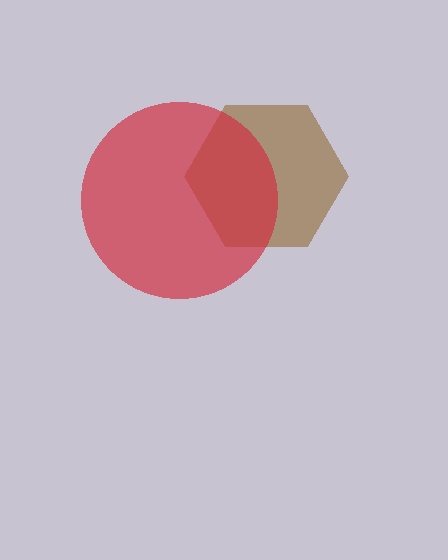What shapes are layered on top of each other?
The layered shapes are: a brown hexagon, a red circle.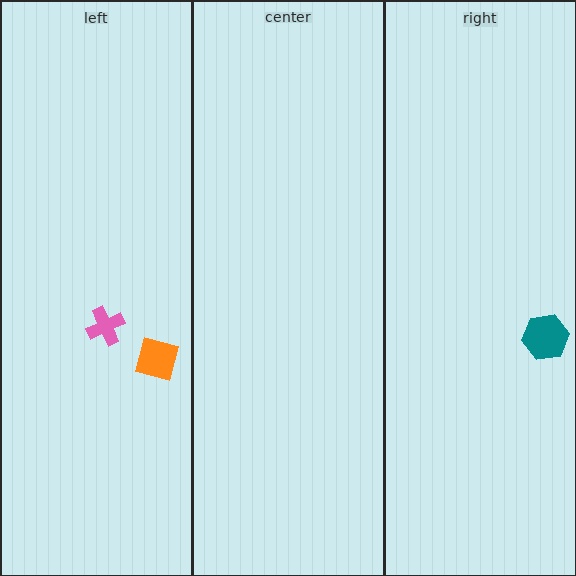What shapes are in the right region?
The teal hexagon.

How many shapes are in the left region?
2.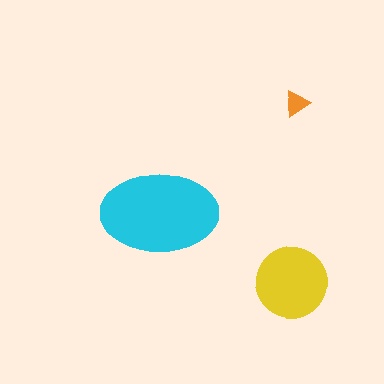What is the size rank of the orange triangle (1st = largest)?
3rd.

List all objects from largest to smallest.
The cyan ellipse, the yellow circle, the orange triangle.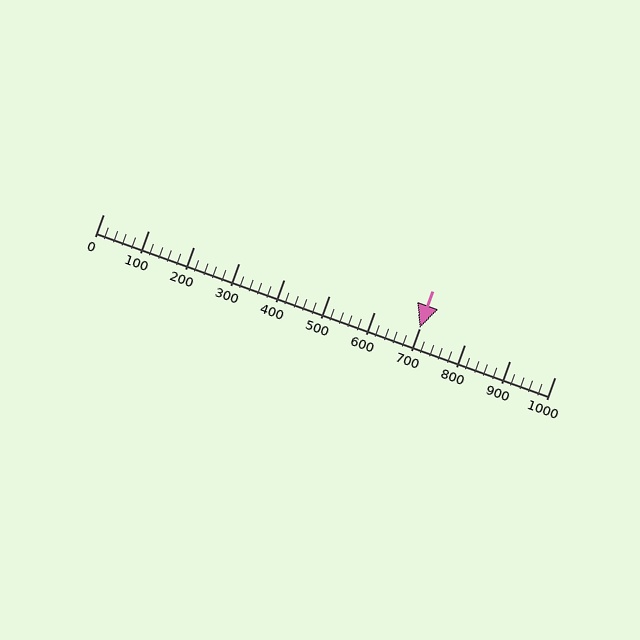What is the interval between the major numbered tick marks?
The major tick marks are spaced 100 units apart.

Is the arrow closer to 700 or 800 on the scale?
The arrow is closer to 700.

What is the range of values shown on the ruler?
The ruler shows values from 0 to 1000.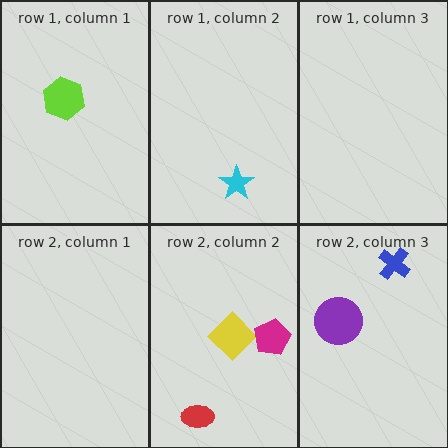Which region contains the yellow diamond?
The row 2, column 2 region.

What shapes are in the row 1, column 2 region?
The cyan star.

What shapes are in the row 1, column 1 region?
The lime hexagon.